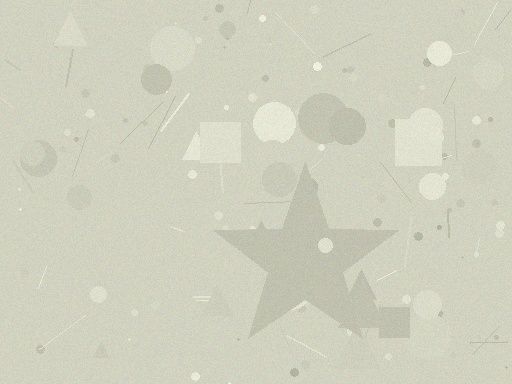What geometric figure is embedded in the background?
A star is embedded in the background.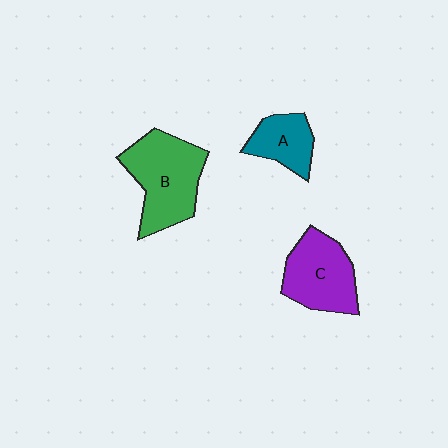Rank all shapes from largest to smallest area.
From largest to smallest: B (green), C (purple), A (teal).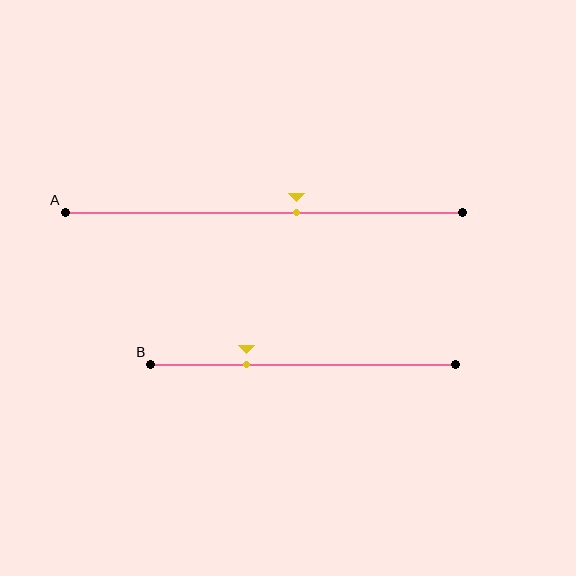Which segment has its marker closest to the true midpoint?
Segment A has its marker closest to the true midpoint.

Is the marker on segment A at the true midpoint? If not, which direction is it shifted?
No, the marker on segment A is shifted to the right by about 8% of the segment length.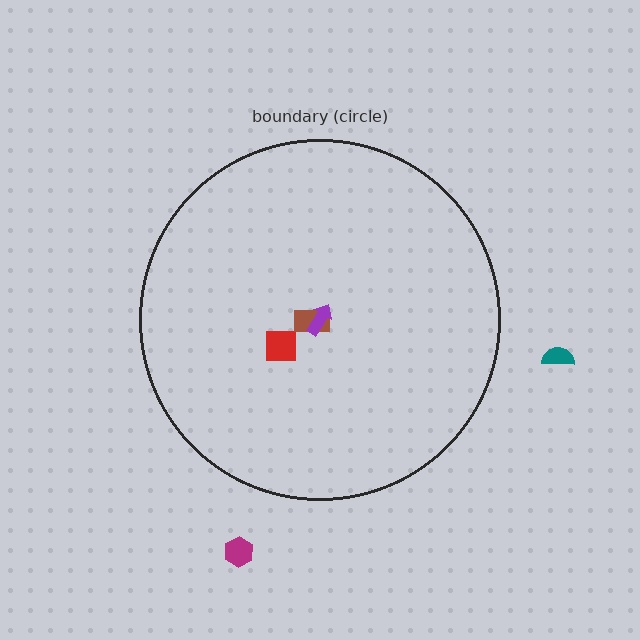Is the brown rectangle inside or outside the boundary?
Inside.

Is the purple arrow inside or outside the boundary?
Inside.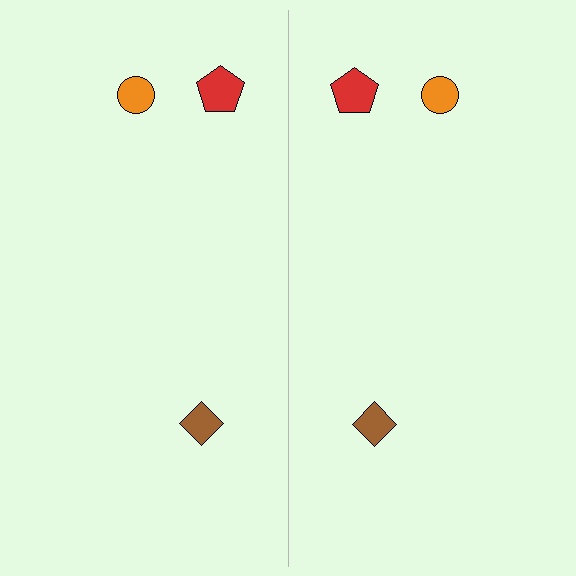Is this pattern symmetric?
Yes, this pattern has bilateral (reflection) symmetry.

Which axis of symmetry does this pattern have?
The pattern has a vertical axis of symmetry running through the center of the image.